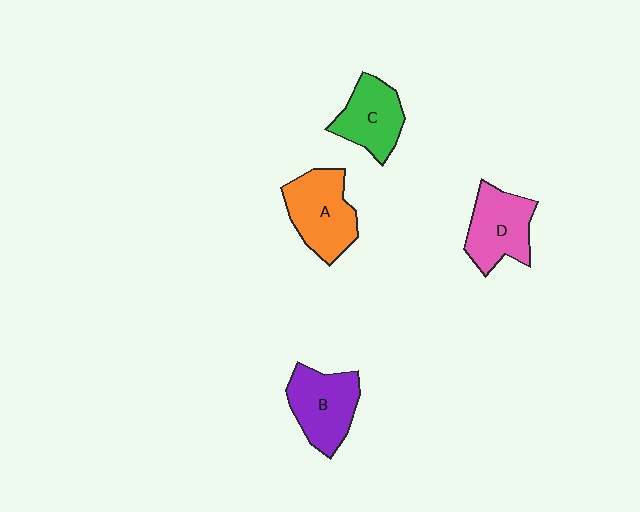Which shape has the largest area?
Shape A (orange).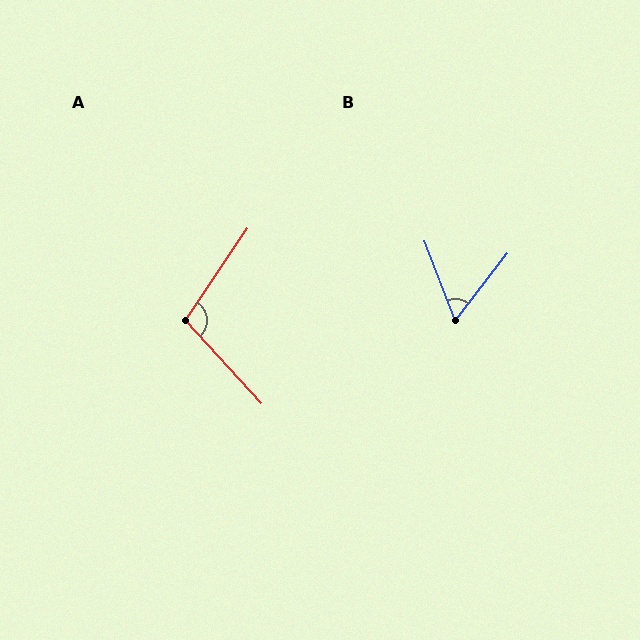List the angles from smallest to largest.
B (59°), A (104°).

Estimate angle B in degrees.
Approximately 59 degrees.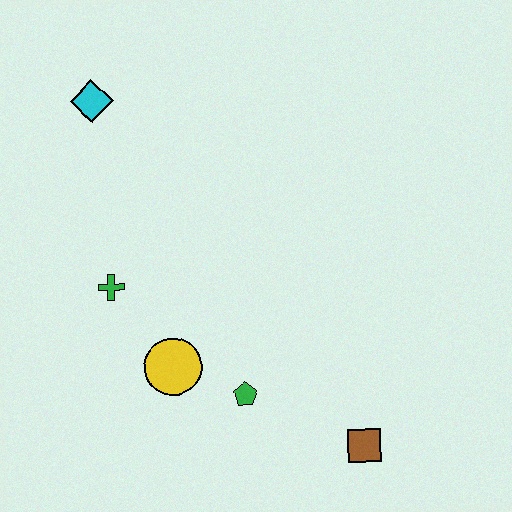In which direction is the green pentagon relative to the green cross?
The green pentagon is to the right of the green cross.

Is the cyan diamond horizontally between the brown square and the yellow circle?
No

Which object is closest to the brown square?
The green pentagon is closest to the brown square.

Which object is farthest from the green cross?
The brown square is farthest from the green cross.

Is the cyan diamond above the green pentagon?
Yes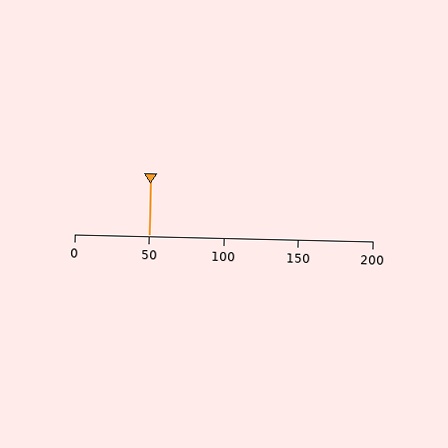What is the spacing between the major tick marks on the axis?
The major ticks are spaced 50 apart.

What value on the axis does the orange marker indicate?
The marker indicates approximately 50.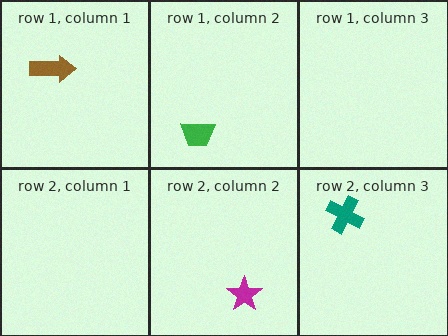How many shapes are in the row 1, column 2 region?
1.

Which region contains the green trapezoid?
The row 1, column 2 region.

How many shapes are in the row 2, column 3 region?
1.